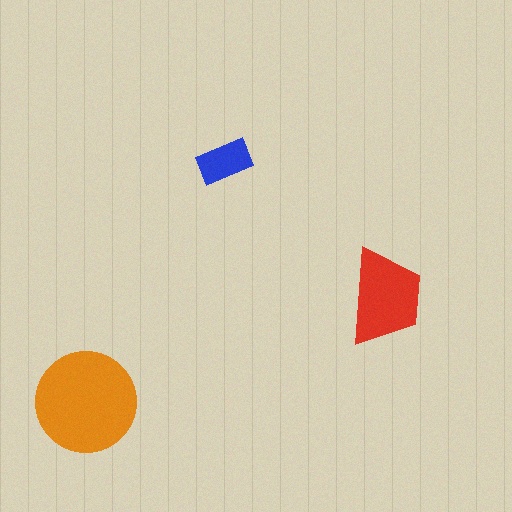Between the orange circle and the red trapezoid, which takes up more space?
The orange circle.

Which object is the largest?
The orange circle.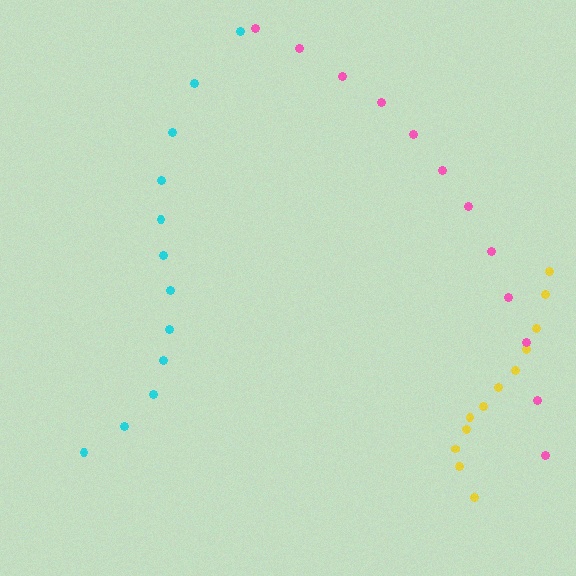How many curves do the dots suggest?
There are 3 distinct paths.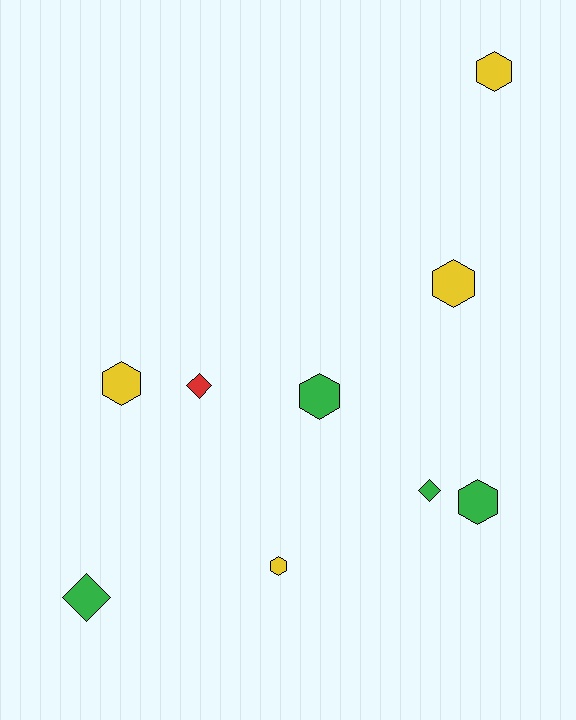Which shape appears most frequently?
Hexagon, with 6 objects.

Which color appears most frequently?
Green, with 4 objects.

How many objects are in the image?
There are 9 objects.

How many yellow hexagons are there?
There are 4 yellow hexagons.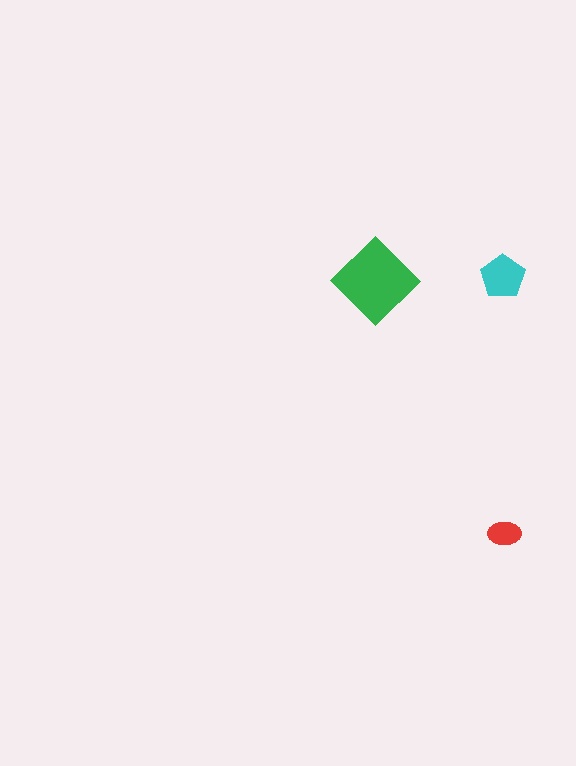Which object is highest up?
The cyan pentagon is topmost.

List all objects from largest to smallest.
The green diamond, the cyan pentagon, the red ellipse.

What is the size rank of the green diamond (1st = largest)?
1st.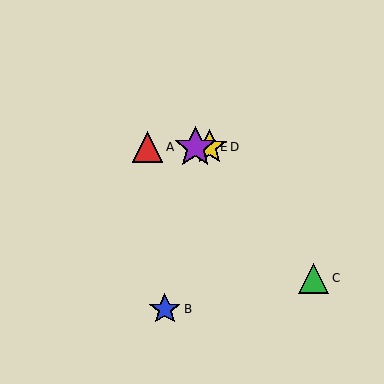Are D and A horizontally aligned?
Yes, both are at y≈147.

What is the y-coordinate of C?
Object C is at y≈278.